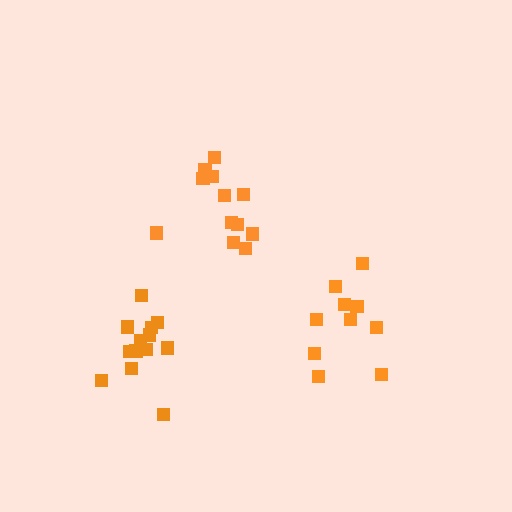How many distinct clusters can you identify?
There are 3 distinct clusters.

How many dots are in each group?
Group 1: 13 dots, Group 2: 12 dots, Group 3: 10 dots (35 total).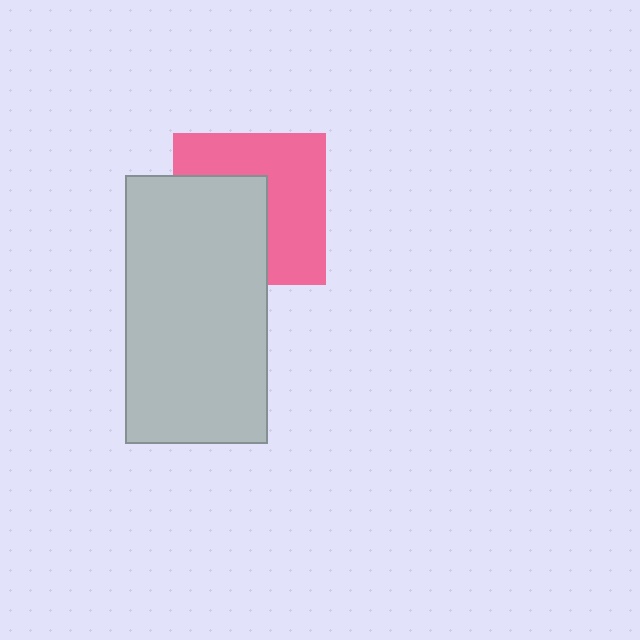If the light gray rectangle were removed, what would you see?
You would see the complete pink square.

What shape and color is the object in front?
The object in front is a light gray rectangle.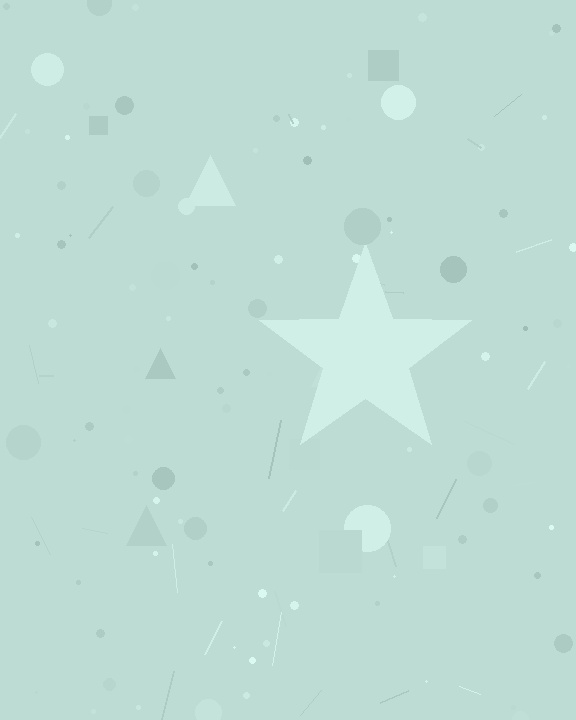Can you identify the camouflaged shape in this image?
The camouflaged shape is a star.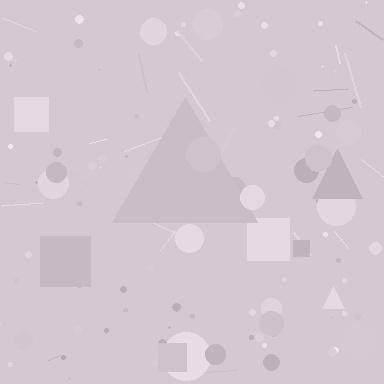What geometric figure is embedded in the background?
A triangle is embedded in the background.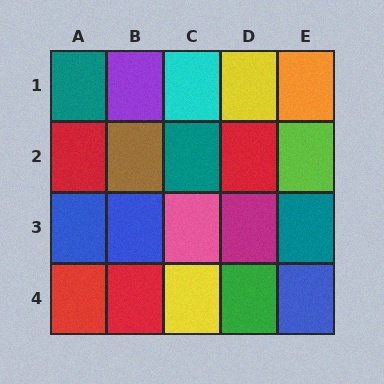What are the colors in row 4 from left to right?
Red, red, yellow, green, blue.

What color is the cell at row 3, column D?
Magenta.